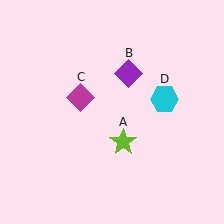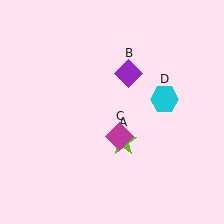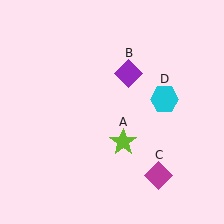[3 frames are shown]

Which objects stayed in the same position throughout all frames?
Lime star (object A) and purple diamond (object B) and cyan hexagon (object D) remained stationary.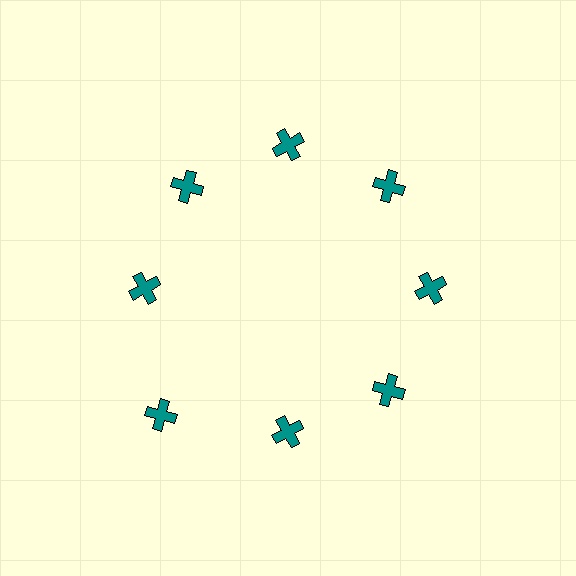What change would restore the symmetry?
The symmetry would be restored by moving it inward, back onto the ring so that all 8 crosses sit at equal angles and equal distance from the center.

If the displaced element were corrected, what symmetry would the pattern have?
It would have 8-fold rotational symmetry — the pattern would map onto itself every 45 degrees.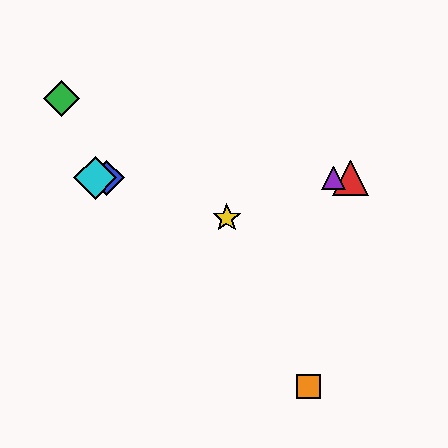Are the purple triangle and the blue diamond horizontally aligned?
Yes, both are at y≈178.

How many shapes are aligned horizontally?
4 shapes (the red triangle, the blue diamond, the purple triangle, the cyan diamond) are aligned horizontally.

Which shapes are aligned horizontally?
The red triangle, the blue diamond, the purple triangle, the cyan diamond are aligned horizontally.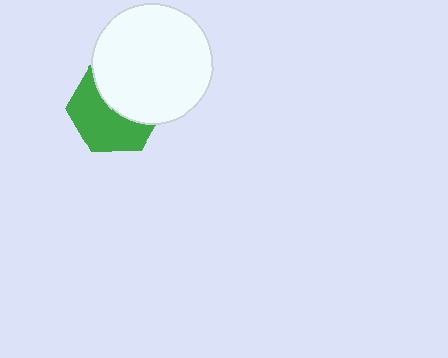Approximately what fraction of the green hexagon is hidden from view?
Roughly 46% of the green hexagon is hidden behind the white circle.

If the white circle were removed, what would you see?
You would see the complete green hexagon.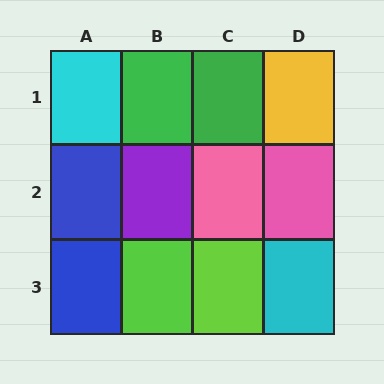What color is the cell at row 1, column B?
Green.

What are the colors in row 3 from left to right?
Blue, lime, lime, cyan.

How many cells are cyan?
2 cells are cyan.